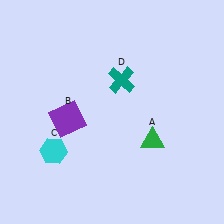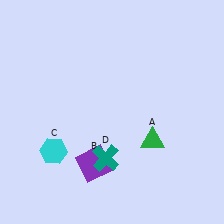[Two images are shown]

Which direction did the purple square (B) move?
The purple square (B) moved down.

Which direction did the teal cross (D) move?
The teal cross (D) moved down.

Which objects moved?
The objects that moved are: the purple square (B), the teal cross (D).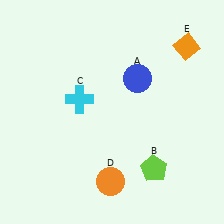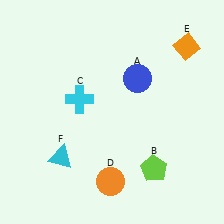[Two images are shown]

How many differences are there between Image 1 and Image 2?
There is 1 difference between the two images.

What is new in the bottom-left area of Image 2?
A cyan triangle (F) was added in the bottom-left area of Image 2.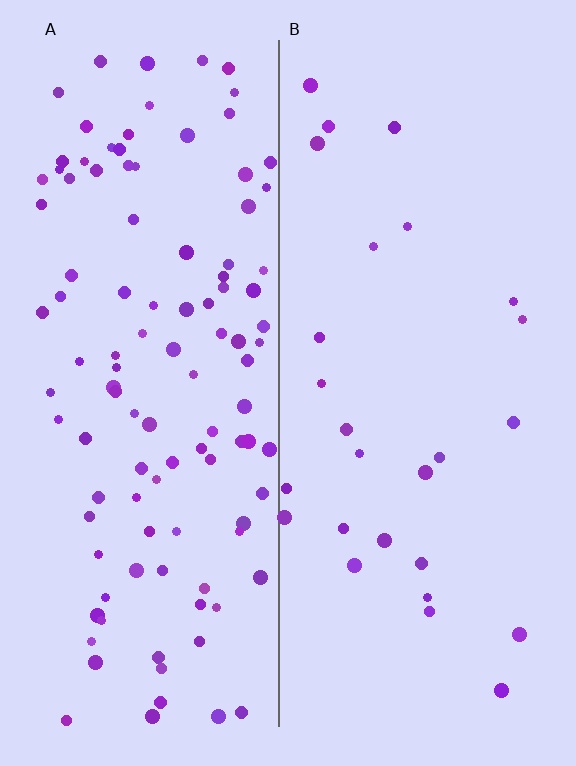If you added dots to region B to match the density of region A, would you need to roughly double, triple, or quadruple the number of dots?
Approximately quadruple.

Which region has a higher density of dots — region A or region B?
A (the left).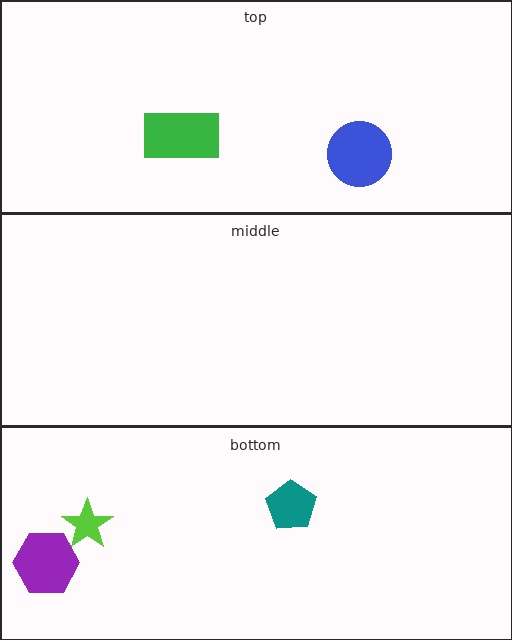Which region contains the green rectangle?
The top region.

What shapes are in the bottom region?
The purple hexagon, the teal pentagon, the lime star.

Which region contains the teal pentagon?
The bottom region.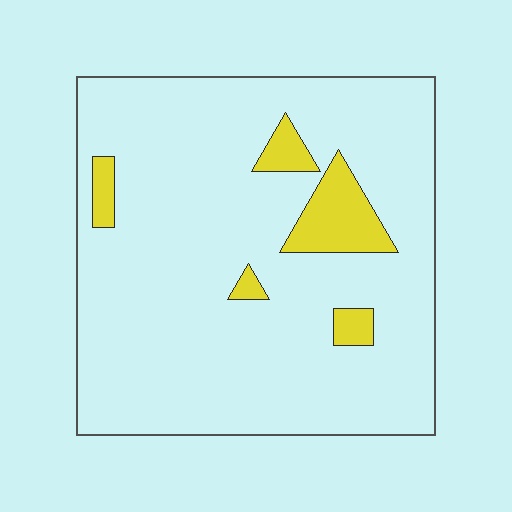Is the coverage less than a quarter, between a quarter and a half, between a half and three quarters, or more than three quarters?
Less than a quarter.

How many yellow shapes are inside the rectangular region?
5.